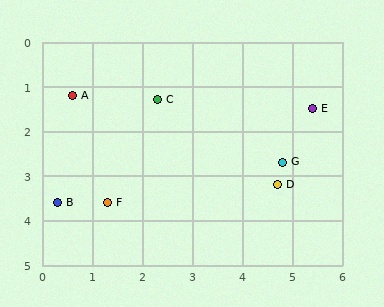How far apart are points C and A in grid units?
Points C and A are about 1.7 grid units apart.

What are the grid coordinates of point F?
Point F is at approximately (1.3, 3.6).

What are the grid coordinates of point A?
Point A is at approximately (0.6, 1.2).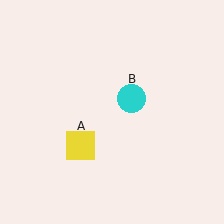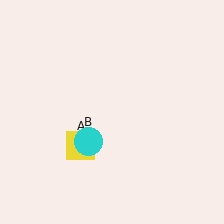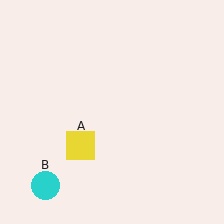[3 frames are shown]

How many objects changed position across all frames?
1 object changed position: cyan circle (object B).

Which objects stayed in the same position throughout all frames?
Yellow square (object A) remained stationary.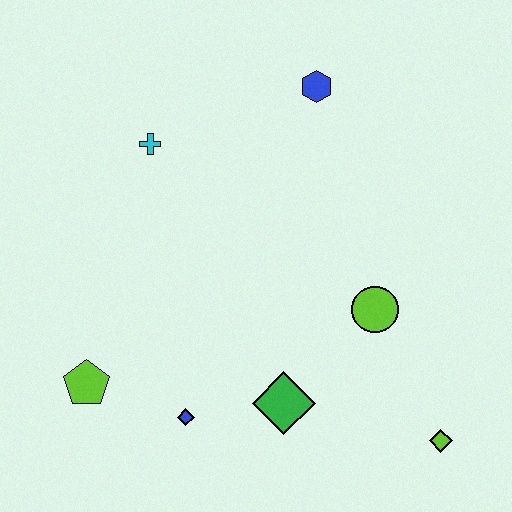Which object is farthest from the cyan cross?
The lime diamond is farthest from the cyan cross.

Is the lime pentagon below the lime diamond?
No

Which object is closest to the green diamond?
The blue diamond is closest to the green diamond.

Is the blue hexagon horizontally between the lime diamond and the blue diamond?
Yes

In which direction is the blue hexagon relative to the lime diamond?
The blue hexagon is above the lime diamond.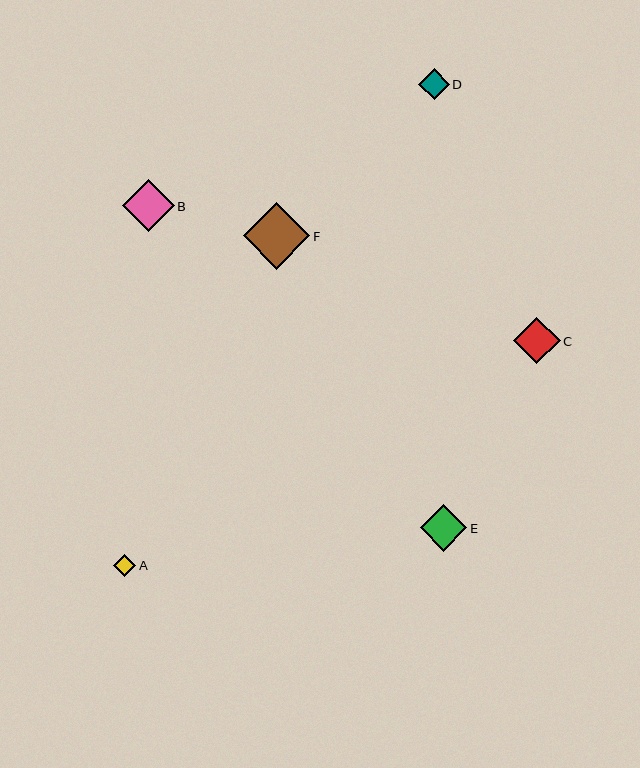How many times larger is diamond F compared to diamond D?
Diamond F is approximately 2.2 times the size of diamond D.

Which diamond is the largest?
Diamond F is the largest with a size of approximately 67 pixels.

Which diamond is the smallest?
Diamond A is the smallest with a size of approximately 23 pixels.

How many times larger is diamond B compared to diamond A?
Diamond B is approximately 2.3 times the size of diamond A.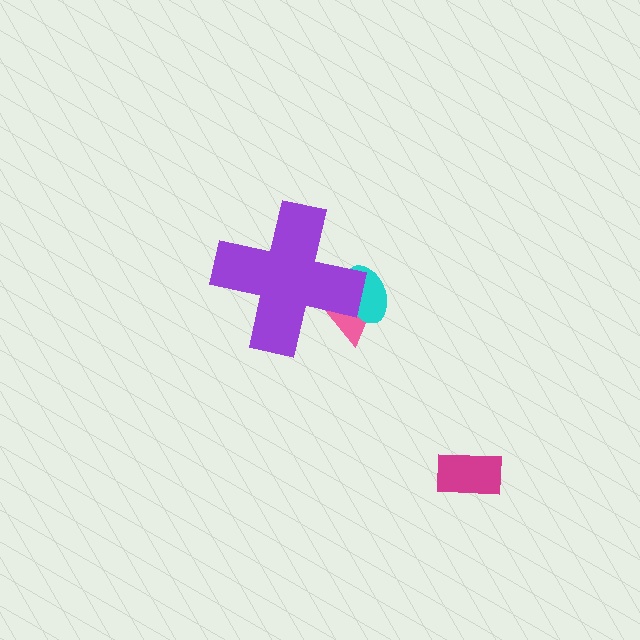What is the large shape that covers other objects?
A purple cross.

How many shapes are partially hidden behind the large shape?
2 shapes are partially hidden.